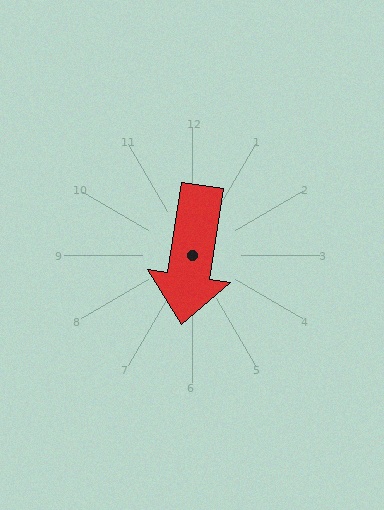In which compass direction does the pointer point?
South.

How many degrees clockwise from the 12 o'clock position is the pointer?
Approximately 188 degrees.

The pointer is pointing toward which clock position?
Roughly 6 o'clock.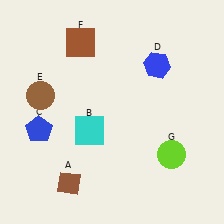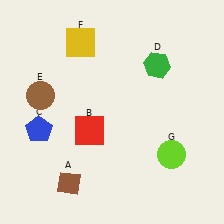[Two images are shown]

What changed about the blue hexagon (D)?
In Image 1, D is blue. In Image 2, it changed to green.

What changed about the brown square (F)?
In Image 1, F is brown. In Image 2, it changed to yellow.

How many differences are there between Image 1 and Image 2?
There are 3 differences between the two images.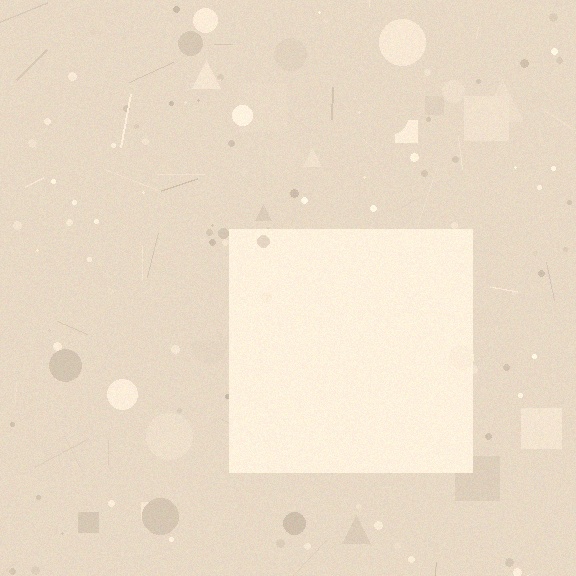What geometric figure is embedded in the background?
A square is embedded in the background.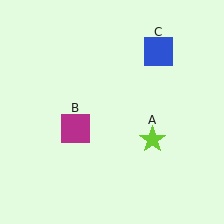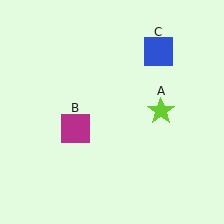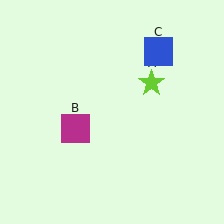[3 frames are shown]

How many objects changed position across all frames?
1 object changed position: lime star (object A).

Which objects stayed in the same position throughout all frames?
Magenta square (object B) and blue square (object C) remained stationary.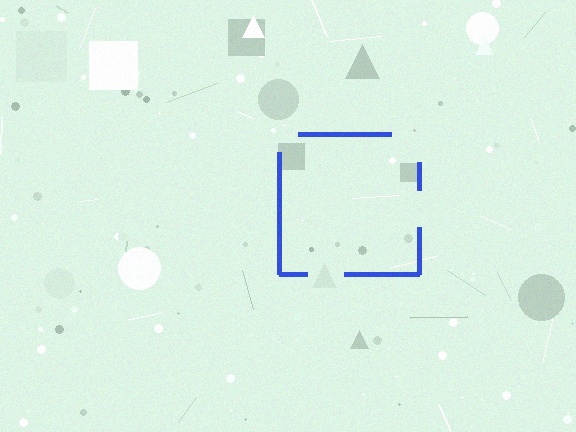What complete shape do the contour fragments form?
The contour fragments form a square.